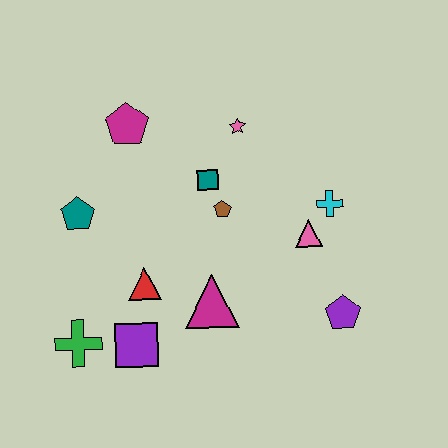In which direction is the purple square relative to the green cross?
The purple square is to the right of the green cross.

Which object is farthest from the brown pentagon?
The green cross is farthest from the brown pentagon.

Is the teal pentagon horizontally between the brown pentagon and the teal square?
No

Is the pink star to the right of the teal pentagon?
Yes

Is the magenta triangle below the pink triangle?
Yes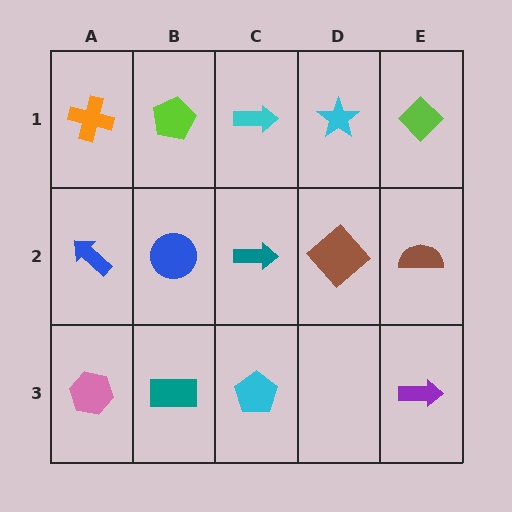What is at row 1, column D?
A cyan star.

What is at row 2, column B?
A blue circle.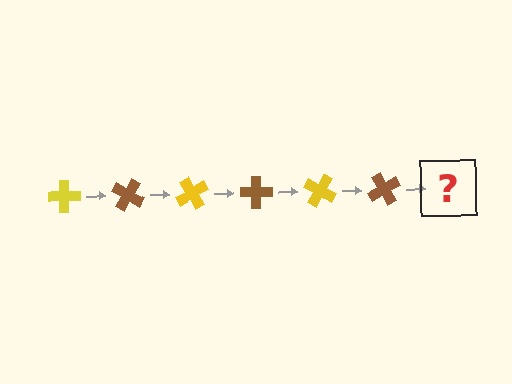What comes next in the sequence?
The next element should be a yellow cross, rotated 180 degrees from the start.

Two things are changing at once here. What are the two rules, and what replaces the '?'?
The two rules are that it rotates 30 degrees each step and the color cycles through yellow and brown. The '?' should be a yellow cross, rotated 180 degrees from the start.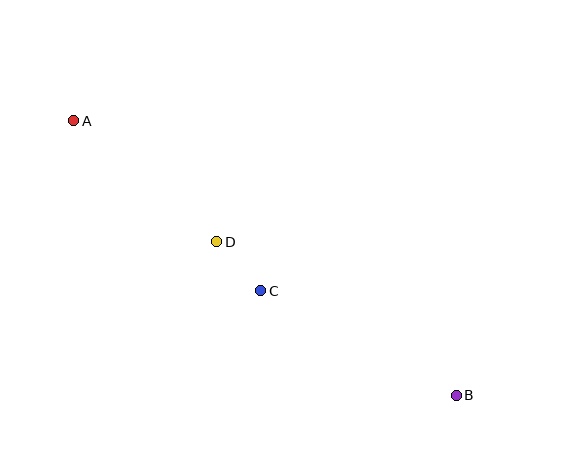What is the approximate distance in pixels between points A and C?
The distance between A and C is approximately 253 pixels.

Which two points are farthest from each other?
Points A and B are farthest from each other.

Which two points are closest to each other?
Points C and D are closest to each other.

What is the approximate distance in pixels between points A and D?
The distance between A and D is approximately 187 pixels.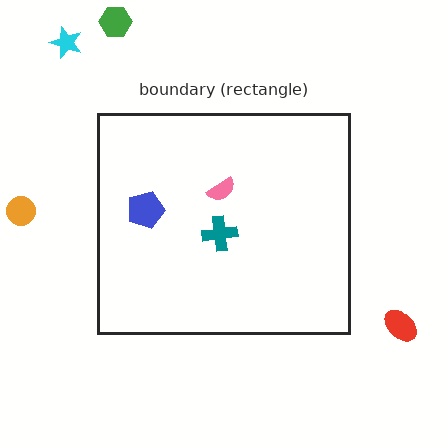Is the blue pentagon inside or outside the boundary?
Inside.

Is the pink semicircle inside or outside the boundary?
Inside.